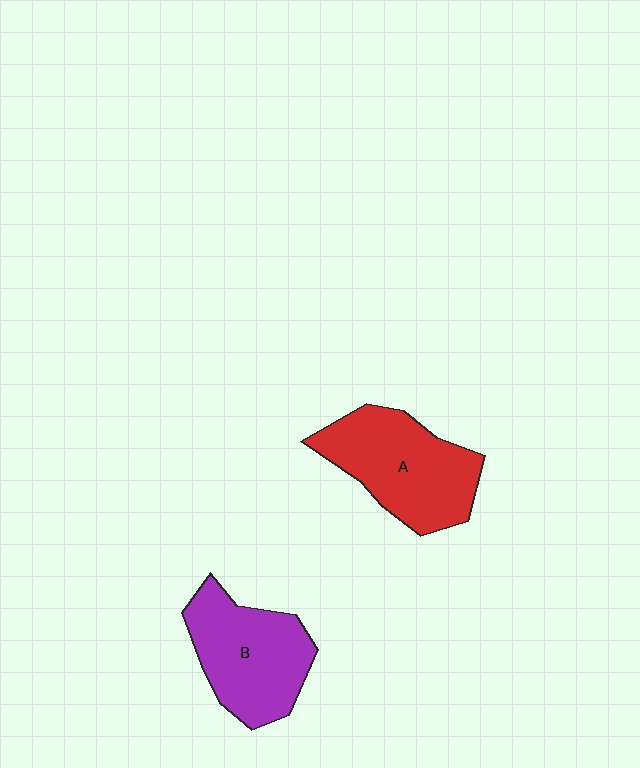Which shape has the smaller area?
Shape B (purple).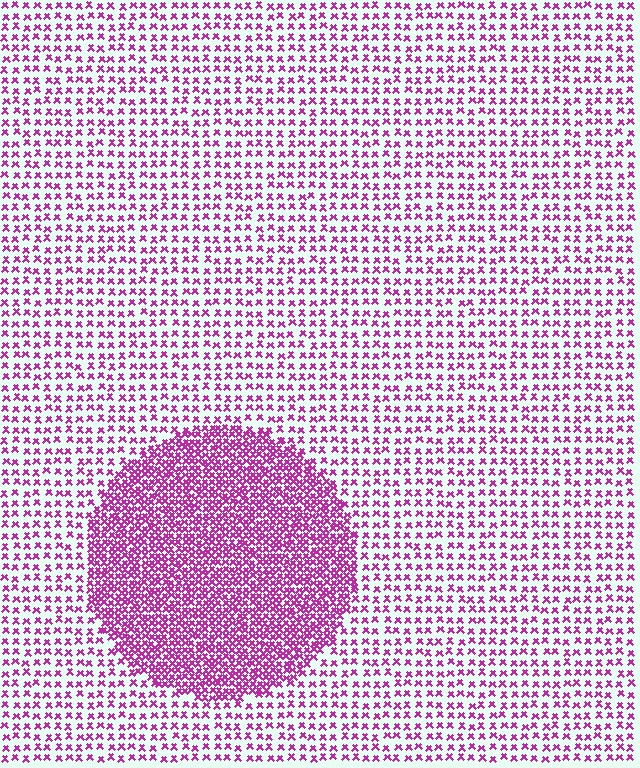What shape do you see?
I see a circle.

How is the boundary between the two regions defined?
The boundary is defined by a change in element density (approximately 2.5x ratio). All elements are the same color, size, and shape.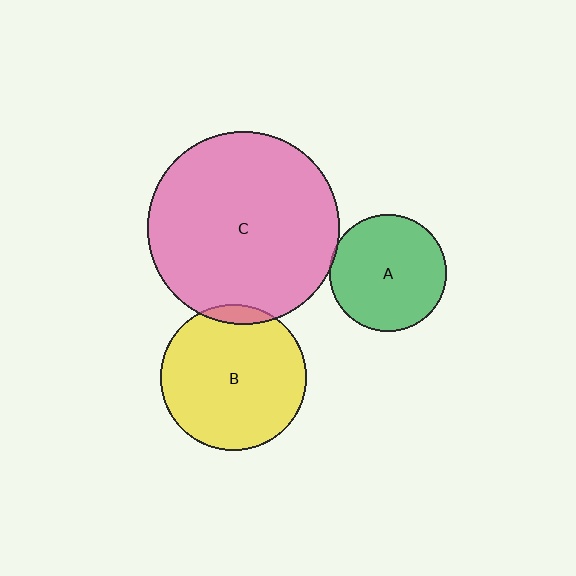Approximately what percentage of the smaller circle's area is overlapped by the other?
Approximately 5%.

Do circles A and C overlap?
Yes.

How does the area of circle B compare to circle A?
Approximately 1.5 times.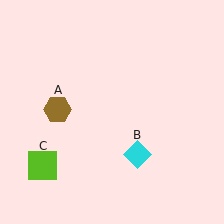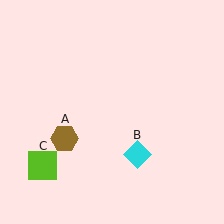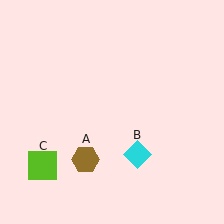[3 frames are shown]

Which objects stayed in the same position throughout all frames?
Cyan diamond (object B) and lime square (object C) remained stationary.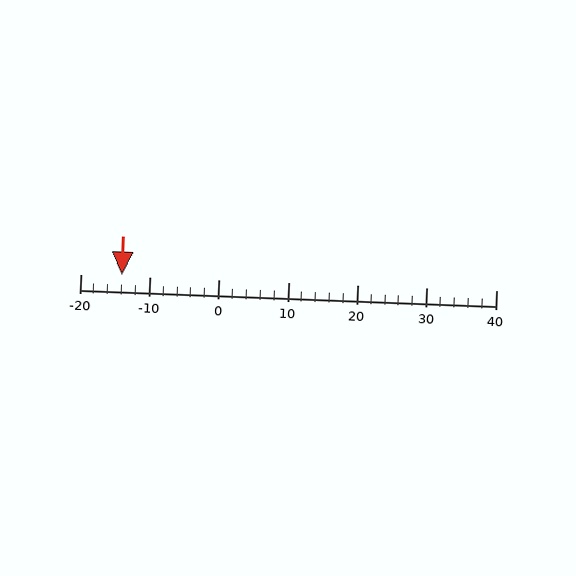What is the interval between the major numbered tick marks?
The major tick marks are spaced 10 units apart.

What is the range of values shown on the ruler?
The ruler shows values from -20 to 40.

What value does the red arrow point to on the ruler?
The red arrow points to approximately -14.